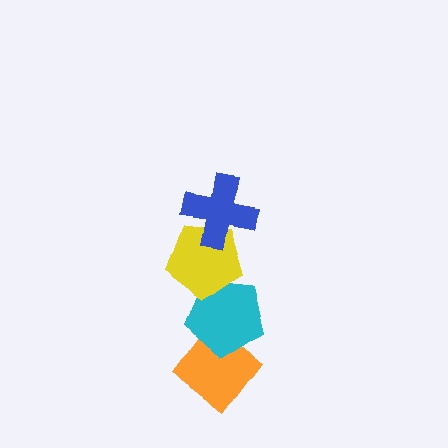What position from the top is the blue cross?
The blue cross is 1st from the top.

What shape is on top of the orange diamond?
The cyan pentagon is on top of the orange diamond.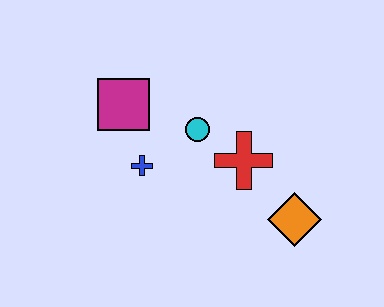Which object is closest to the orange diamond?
The red cross is closest to the orange diamond.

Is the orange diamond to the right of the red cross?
Yes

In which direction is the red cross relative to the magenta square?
The red cross is to the right of the magenta square.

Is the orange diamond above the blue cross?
No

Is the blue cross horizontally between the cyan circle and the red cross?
No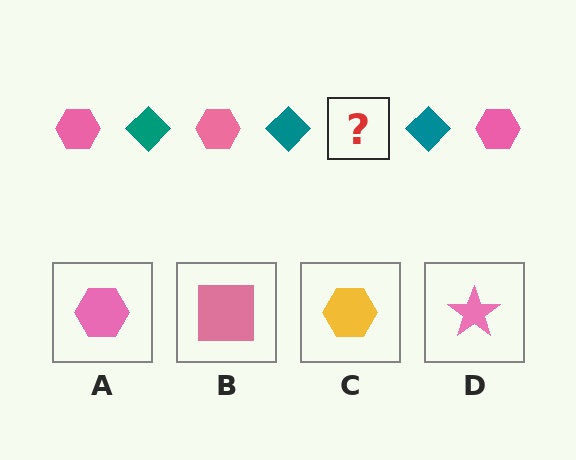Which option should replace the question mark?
Option A.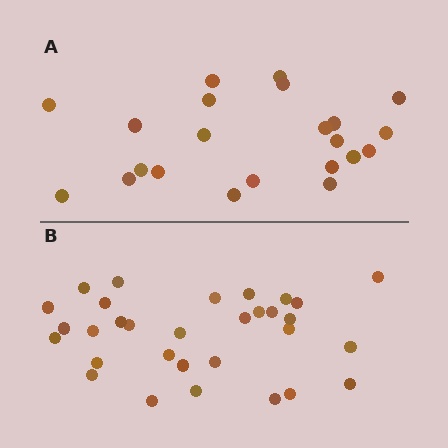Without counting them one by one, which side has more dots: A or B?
Region B (the bottom region) has more dots.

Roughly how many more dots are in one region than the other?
Region B has roughly 8 or so more dots than region A.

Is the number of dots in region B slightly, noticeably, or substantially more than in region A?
Region B has noticeably more, but not dramatically so. The ratio is roughly 1.4 to 1.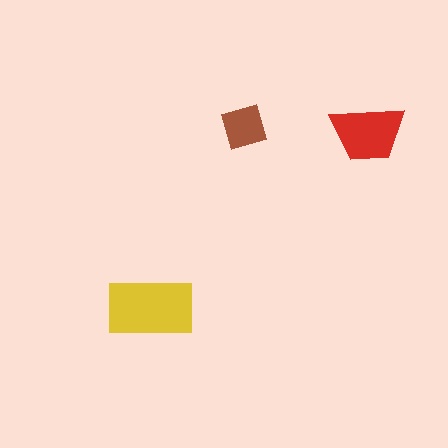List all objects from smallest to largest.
The brown diamond, the red trapezoid, the yellow rectangle.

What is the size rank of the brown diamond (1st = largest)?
3rd.